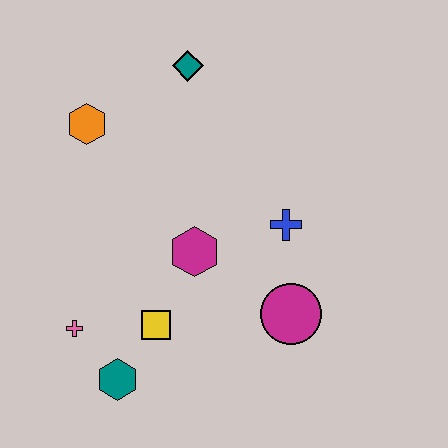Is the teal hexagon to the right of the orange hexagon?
Yes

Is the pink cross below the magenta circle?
Yes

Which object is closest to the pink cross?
The teal hexagon is closest to the pink cross.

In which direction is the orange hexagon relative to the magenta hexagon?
The orange hexagon is above the magenta hexagon.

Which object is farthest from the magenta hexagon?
The teal diamond is farthest from the magenta hexagon.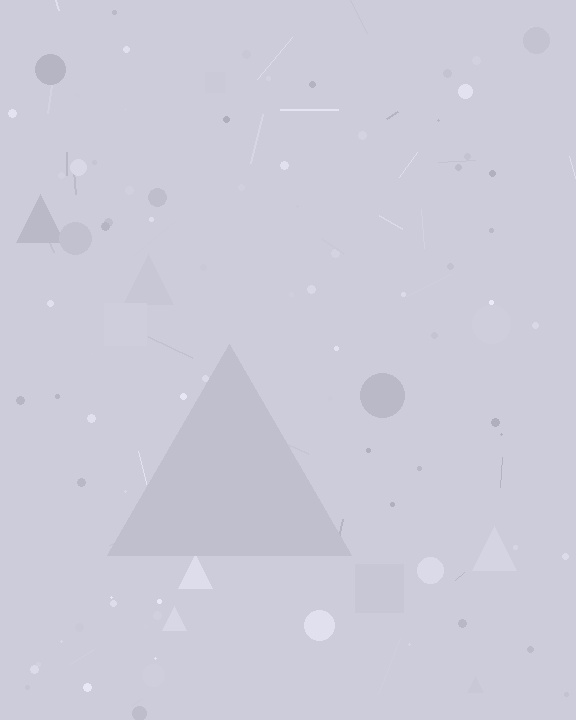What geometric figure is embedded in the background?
A triangle is embedded in the background.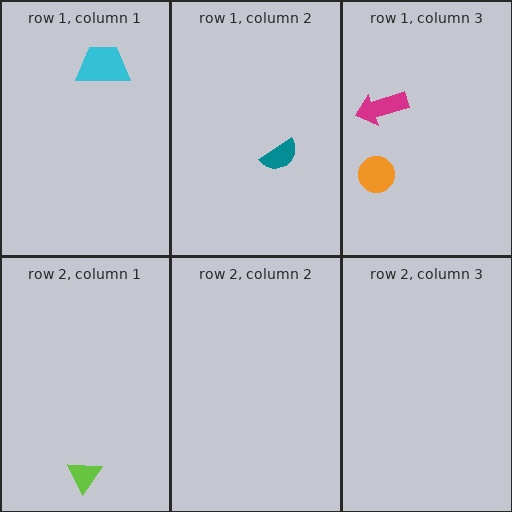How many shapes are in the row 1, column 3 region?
2.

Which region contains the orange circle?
The row 1, column 3 region.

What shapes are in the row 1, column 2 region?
The teal semicircle.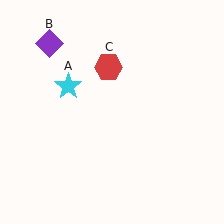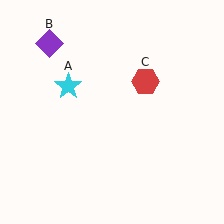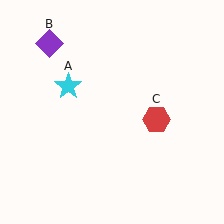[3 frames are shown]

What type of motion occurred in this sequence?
The red hexagon (object C) rotated clockwise around the center of the scene.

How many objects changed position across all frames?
1 object changed position: red hexagon (object C).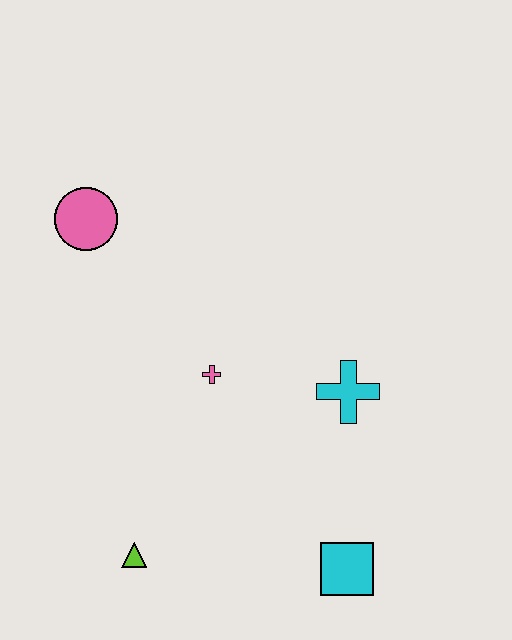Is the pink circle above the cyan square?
Yes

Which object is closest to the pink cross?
The cyan cross is closest to the pink cross.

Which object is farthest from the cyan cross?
The pink circle is farthest from the cyan cross.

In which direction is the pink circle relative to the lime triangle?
The pink circle is above the lime triangle.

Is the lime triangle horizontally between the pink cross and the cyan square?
No